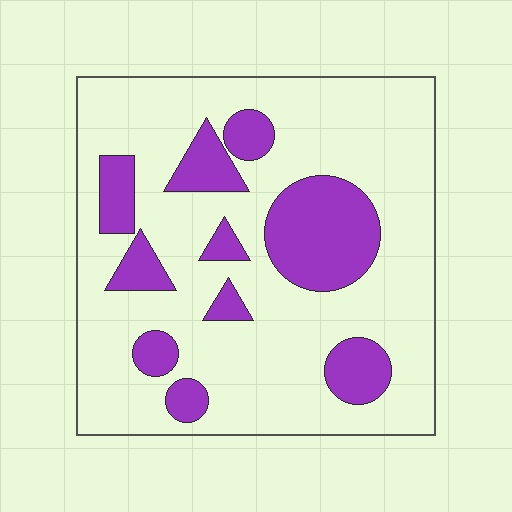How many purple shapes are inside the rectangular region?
10.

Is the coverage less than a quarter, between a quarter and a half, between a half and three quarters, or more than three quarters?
Less than a quarter.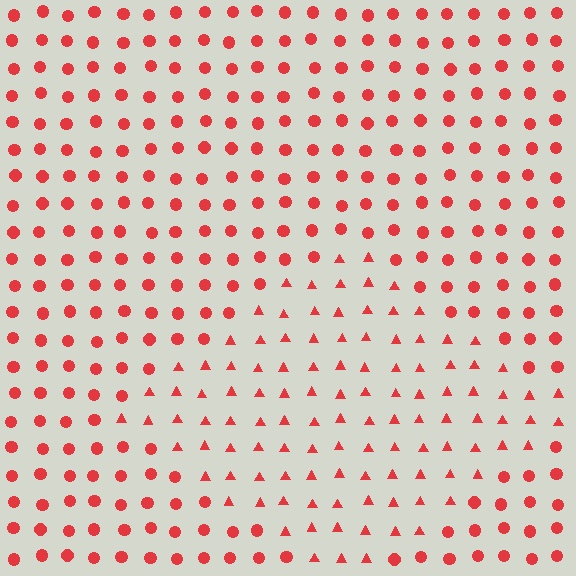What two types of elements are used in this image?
The image uses triangles inside the diamond region and circles outside it.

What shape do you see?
I see a diamond.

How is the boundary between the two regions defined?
The boundary is defined by a change in element shape: triangles inside vs. circles outside. All elements share the same color and spacing.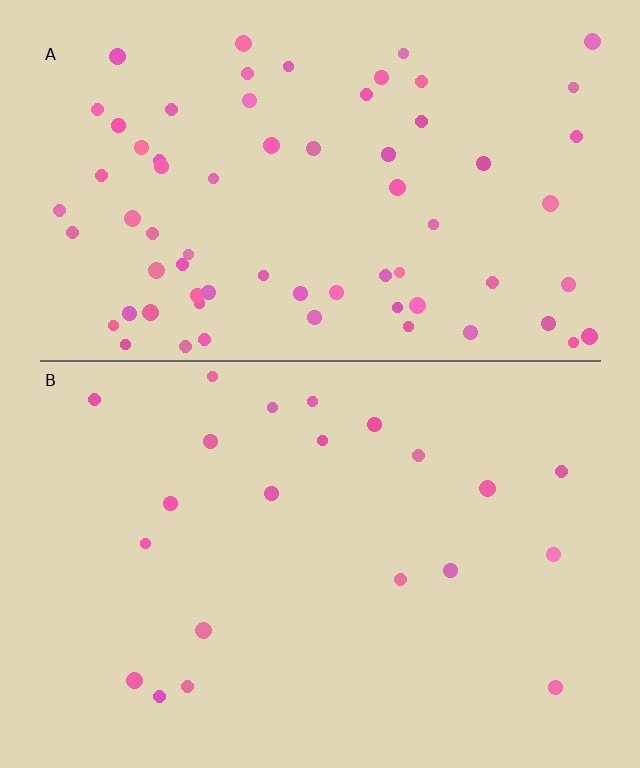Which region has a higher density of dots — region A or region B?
A (the top).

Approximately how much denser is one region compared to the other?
Approximately 3.2× — region A over region B.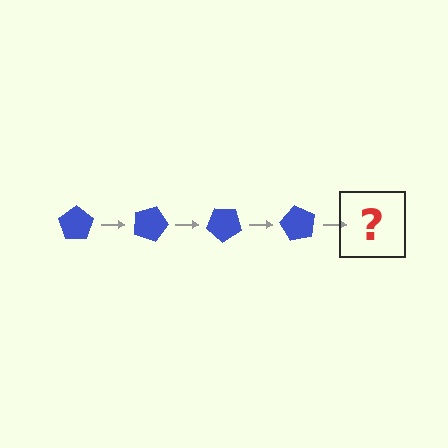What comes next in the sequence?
The next element should be a blue pentagon rotated 80 degrees.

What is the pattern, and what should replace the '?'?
The pattern is that the pentagon rotates 20 degrees each step. The '?' should be a blue pentagon rotated 80 degrees.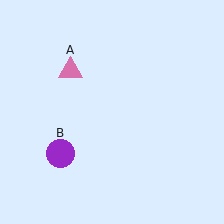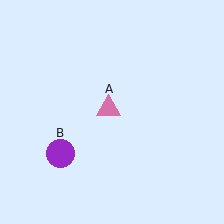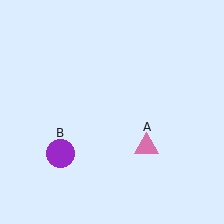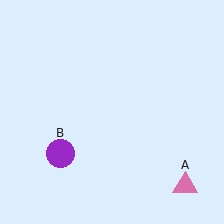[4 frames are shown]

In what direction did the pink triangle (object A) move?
The pink triangle (object A) moved down and to the right.